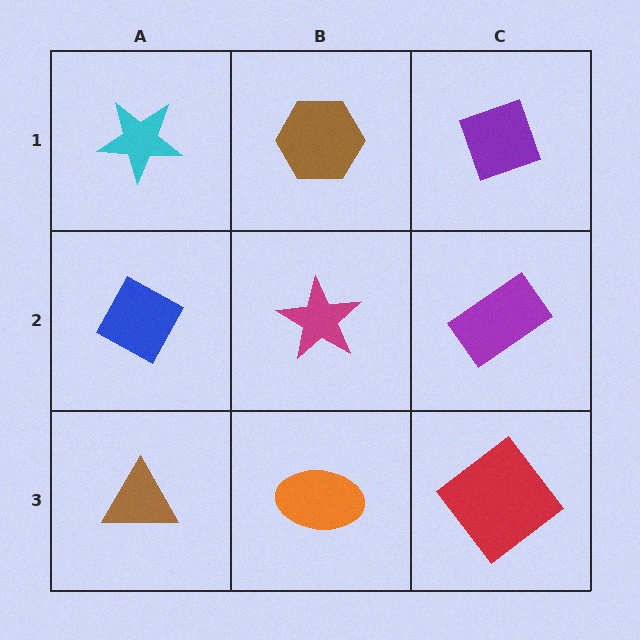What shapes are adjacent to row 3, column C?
A purple rectangle (row 2, column C), an orange ellipse (row 3, column B).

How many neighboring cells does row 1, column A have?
2.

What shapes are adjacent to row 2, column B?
A brown hexagon (row 1, column B), an orange ellipse (row 3, column B), a blue diamond (row 2, column A), a purple rectangle (row 2, column C).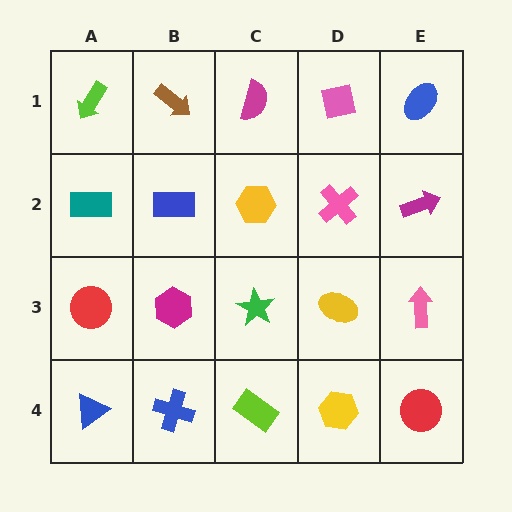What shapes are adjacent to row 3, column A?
A teal rectangle (row 2, column A), a blue triangle (row 4, column A), a magenta hexagon (row 3, column B).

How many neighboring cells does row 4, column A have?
2.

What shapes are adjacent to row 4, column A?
A red circle (row 3, column A), a blue cross (row 4, column B).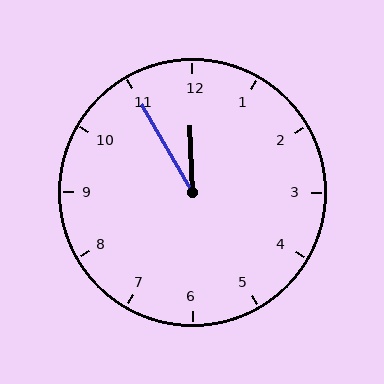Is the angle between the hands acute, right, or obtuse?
It is acute.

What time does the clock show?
11:55.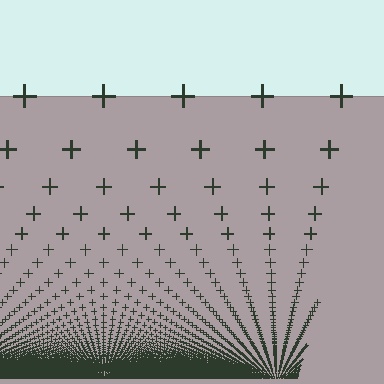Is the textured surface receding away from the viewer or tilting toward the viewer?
The surface appears to tilt toward the viewer. Texture elements get larger and sparser toward the top.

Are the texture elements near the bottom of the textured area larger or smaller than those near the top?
Smaller. The gradient is inverted — elements near the bottom are smaller and denser.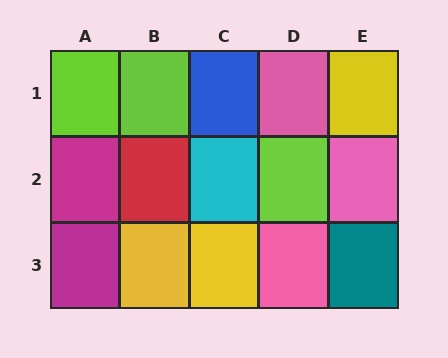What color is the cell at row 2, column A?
Magenta.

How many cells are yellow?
3 cells are yellow.